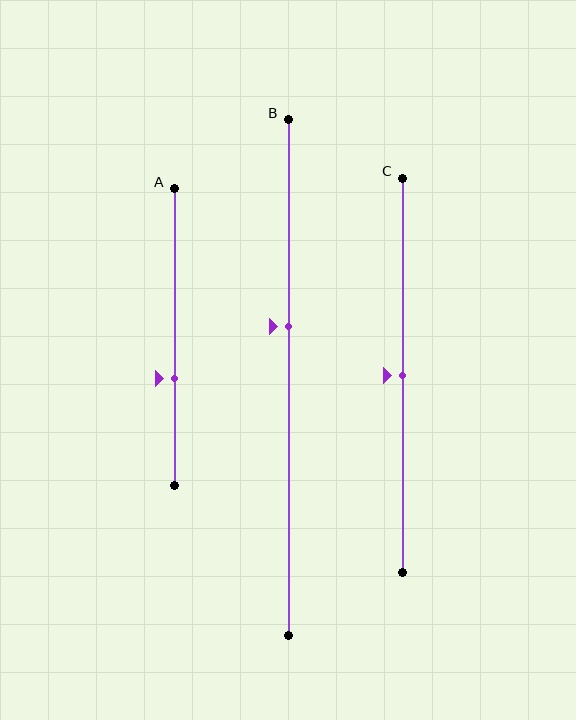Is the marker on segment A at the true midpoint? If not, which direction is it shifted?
No, the marker on segment A is shifted downward by about 14% of the segment length.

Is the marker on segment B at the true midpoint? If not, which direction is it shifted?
No, the marker on segment B is shifted upward by about 10% of the segment length.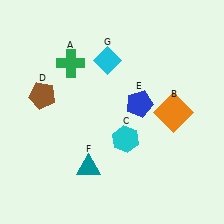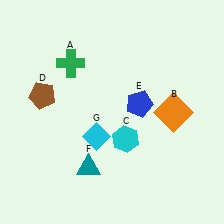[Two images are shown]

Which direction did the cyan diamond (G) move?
The cyan diamond (G) moved down.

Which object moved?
The cyan diamond (G) moved down.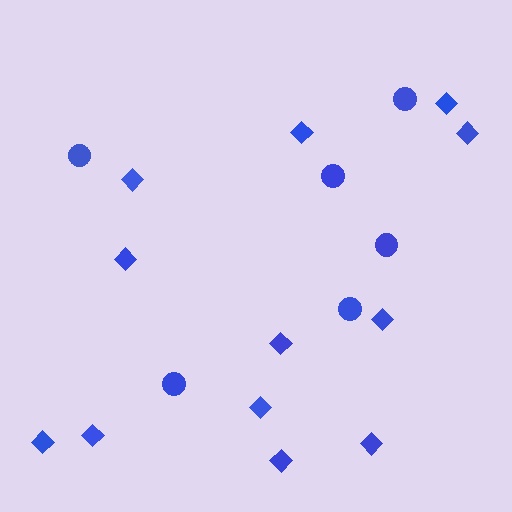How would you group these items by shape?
There are 2 groups: one group of diamonds (12) and one group of circles (6).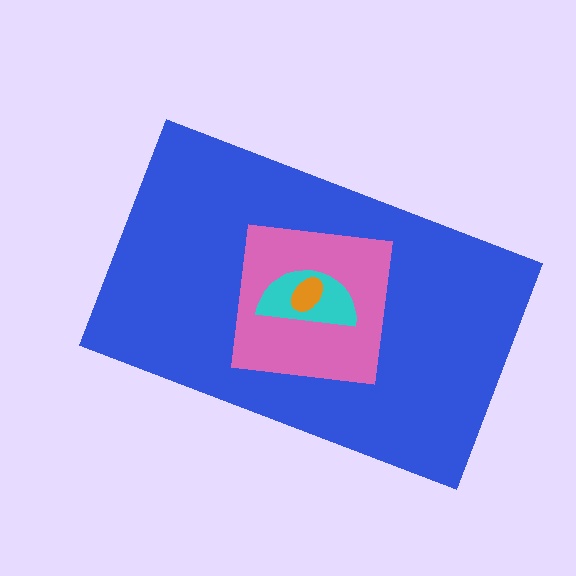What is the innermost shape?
The orange ellipse.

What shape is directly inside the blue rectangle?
The pink square.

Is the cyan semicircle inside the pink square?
Yes.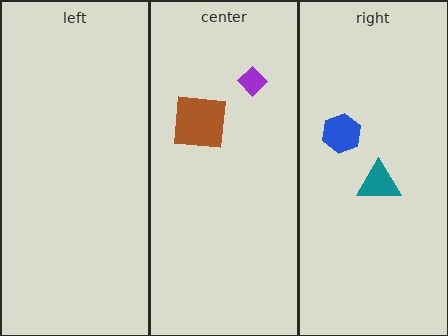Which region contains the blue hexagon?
The right region.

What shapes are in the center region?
The purple diamond, the brown square.